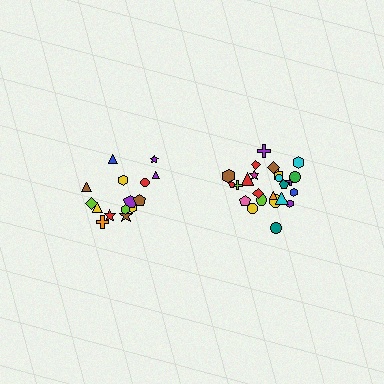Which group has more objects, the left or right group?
The right group.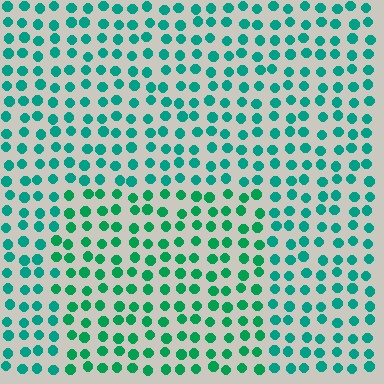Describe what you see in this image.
The image is filled with small teal elements in a uniform arrangement. A rectangle-shaped region is visible where the elements are tinted to a slightly different hue, forming a subtle color boundary.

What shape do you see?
I see a rectangle.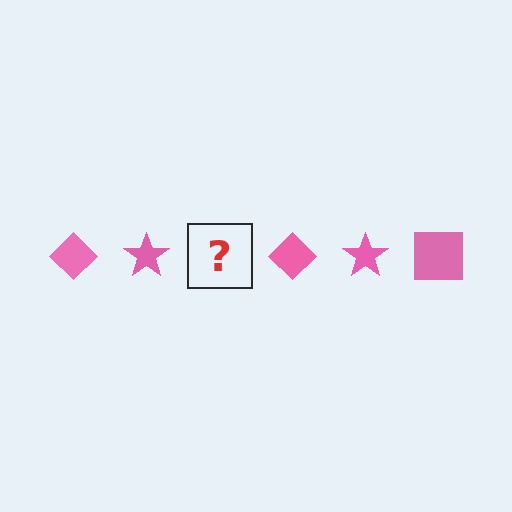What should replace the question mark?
The question mark should be replaced with a pink square.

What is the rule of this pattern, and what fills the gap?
The rule is that the pattern cycles through diamond, star, square shapes in pink. The gap should be filled with a pink square.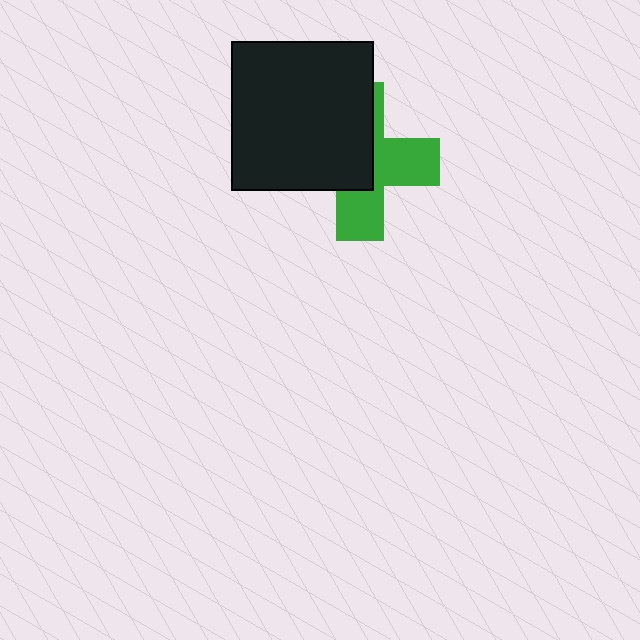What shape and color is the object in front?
The object in front is a black rectangle.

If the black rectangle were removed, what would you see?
You would see the complete green cross.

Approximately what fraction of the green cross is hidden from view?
Roughly 52% of the green cross is hidden behind the black rectangle.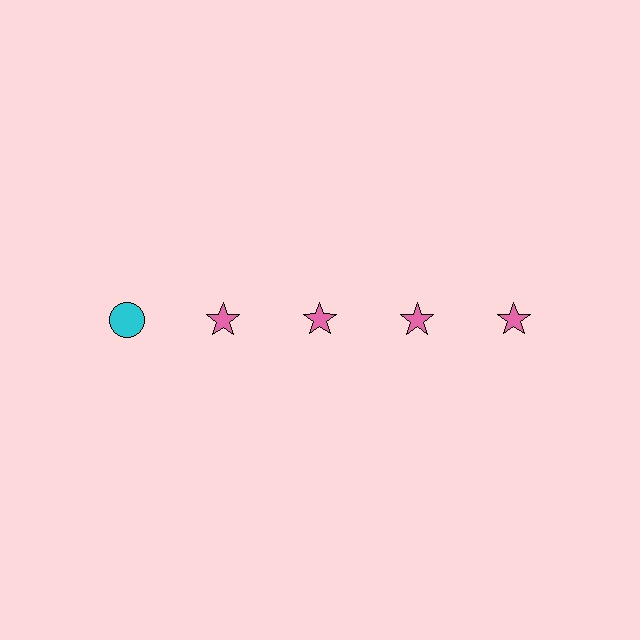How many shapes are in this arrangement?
There are 5 shapes arranged in a grid pattern.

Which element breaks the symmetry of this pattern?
The cyan circle in the top row, leftmost column breaks the symmetry. All other shapes are pink stars.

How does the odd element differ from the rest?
It differs in both color (cyan instead of pink) and shape (circle instead of star).